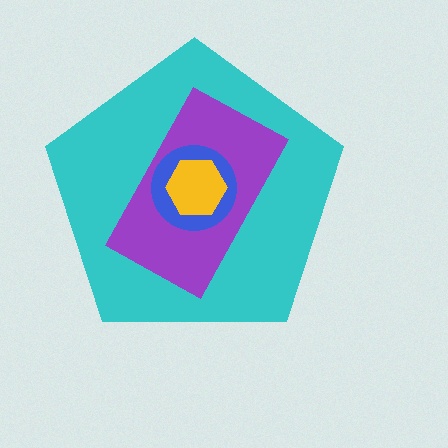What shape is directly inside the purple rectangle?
The blue circle.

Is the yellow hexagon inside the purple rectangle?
Yes.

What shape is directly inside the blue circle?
The yellow hexagon.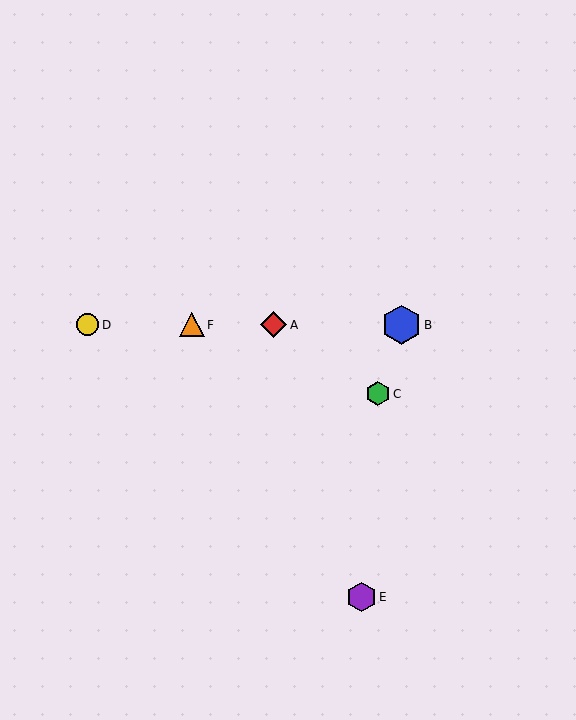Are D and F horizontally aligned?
Yes, both are at y≈325.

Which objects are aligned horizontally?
Objects A, B, D, F are aligned horizontally.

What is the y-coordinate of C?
Object C is at y≈394.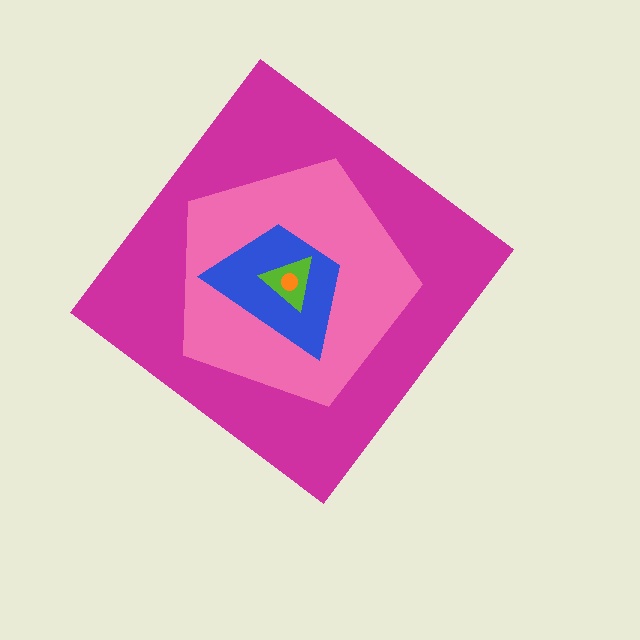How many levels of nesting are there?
5.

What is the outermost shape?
The magenta diamond.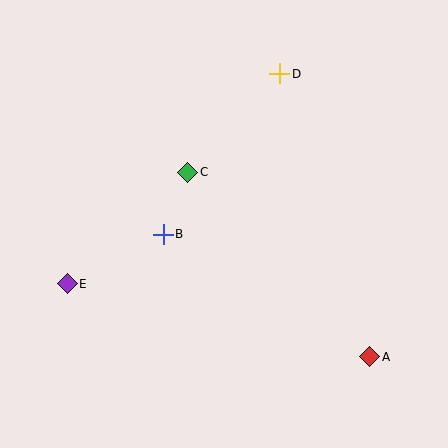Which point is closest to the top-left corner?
Point C is closest to the top-left corner.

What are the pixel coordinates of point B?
Point B is at (163, 234).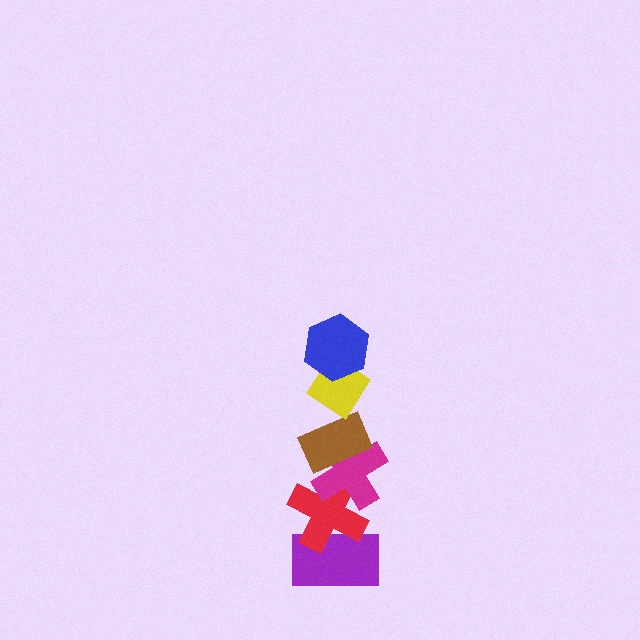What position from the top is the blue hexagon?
The blue hexagon is 1st from the top.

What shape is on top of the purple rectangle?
The red cross is on top of the purple rectangle.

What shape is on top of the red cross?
The magenta cross is on top of the red cross.